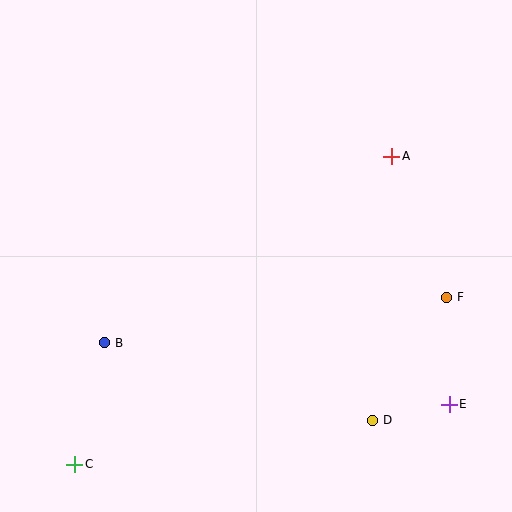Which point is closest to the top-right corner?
Point A is closest to the top-right corner.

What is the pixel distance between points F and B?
The distance between F and B is 345 pixels.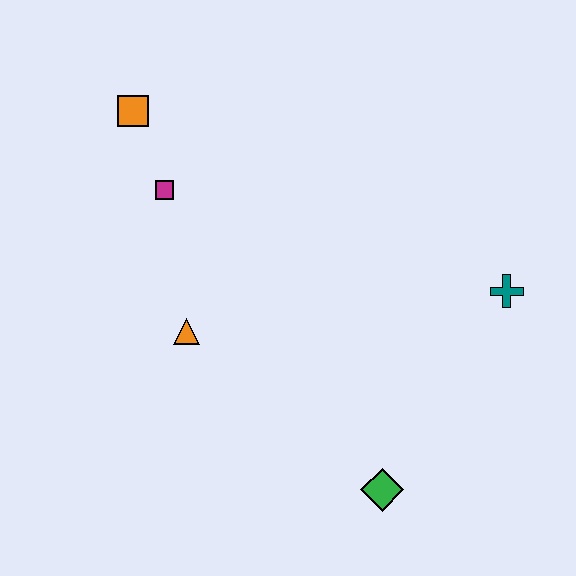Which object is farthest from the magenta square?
The green diamond is farthest from the magenta square.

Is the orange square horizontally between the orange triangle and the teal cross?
No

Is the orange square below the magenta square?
No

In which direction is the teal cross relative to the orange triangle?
The teal cross is to the right of the orange triangle.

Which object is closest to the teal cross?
The green diamond is closest to the teal cross.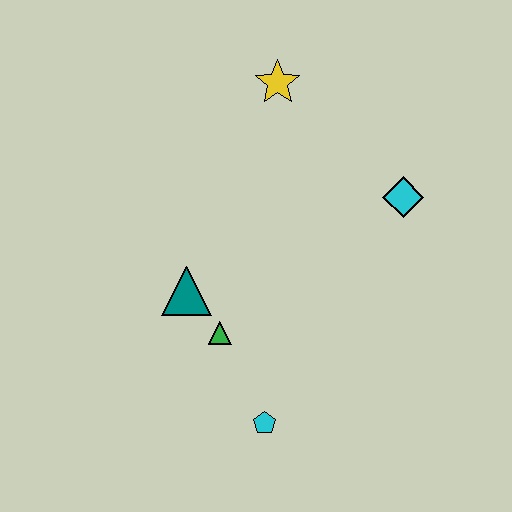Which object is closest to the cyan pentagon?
The green triangle is closest to the cyan pentagon.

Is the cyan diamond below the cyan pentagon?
No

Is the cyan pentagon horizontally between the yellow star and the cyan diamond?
No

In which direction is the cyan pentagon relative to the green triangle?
The cyan pentagon is below the green triangle.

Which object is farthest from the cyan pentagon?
The yellow star is farthest from the cyan pentagon.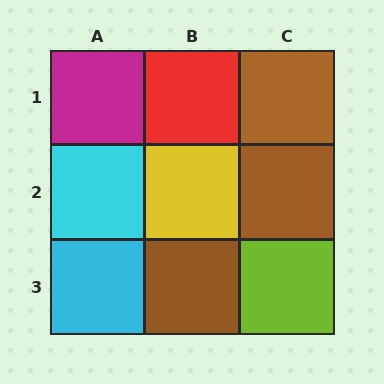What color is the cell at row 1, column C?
Brown.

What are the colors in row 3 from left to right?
Cyan, brown, lime.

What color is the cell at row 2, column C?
Brown.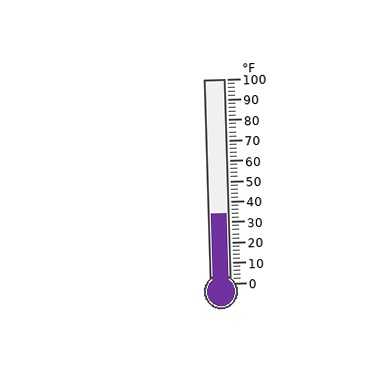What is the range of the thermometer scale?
The thermometer scale ranges from 0°F to 100°F.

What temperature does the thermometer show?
The thermometer shows approximately 34°F.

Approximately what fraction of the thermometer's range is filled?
The thermometer is filled to approximately 35% of its range.